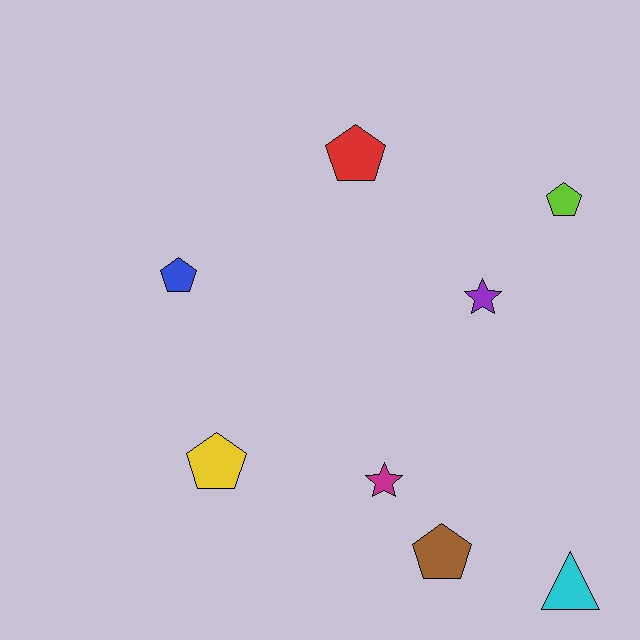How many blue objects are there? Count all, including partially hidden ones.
There is 1 blue object.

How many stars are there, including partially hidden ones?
There are 2 stars.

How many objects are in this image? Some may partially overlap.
There are 8 objects.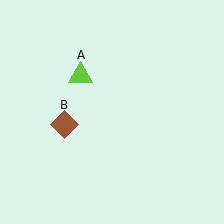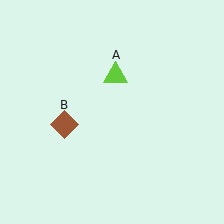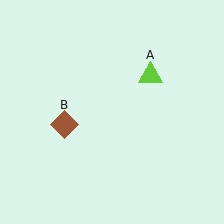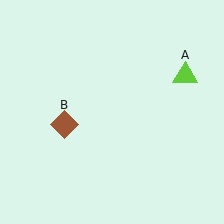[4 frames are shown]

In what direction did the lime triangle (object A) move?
The lime triangle (object A) moved right.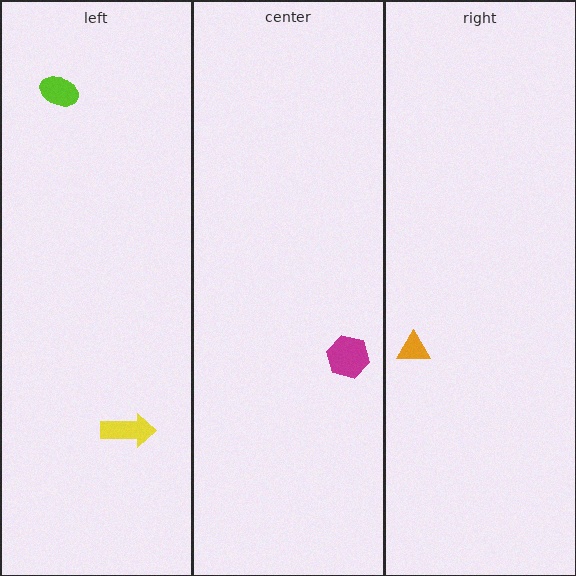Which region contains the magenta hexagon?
The center region.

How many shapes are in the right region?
1.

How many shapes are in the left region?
2.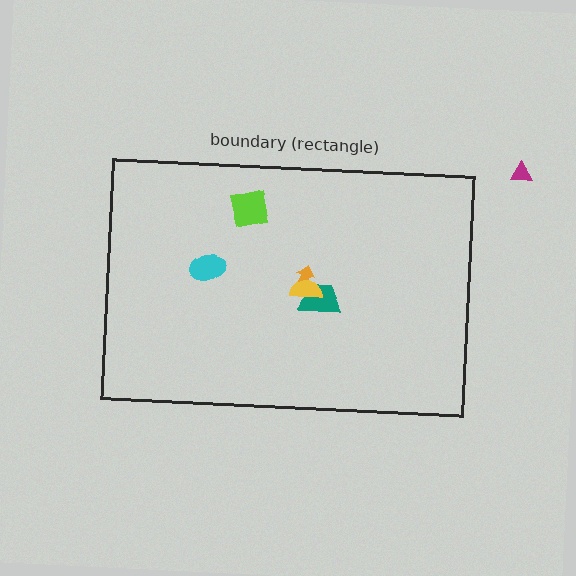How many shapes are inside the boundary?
5 inside, 1 outside.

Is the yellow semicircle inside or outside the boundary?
Inside.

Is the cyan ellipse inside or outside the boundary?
Inside.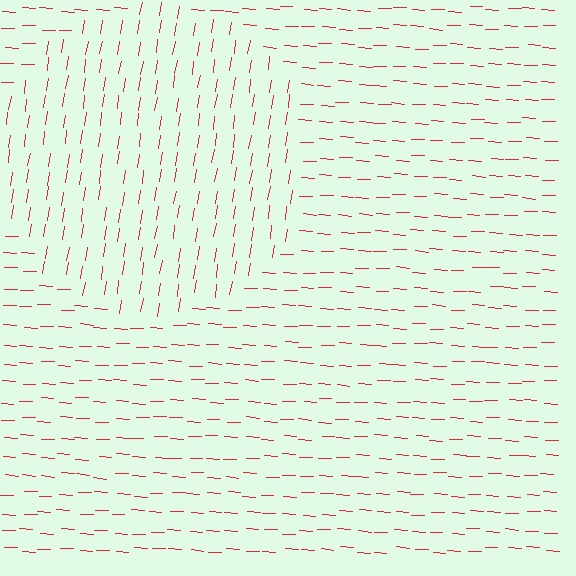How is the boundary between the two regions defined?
The boundary is defined purely by a change in line orientation (approximately 84 degrees difference). All lines are the same color and thickness.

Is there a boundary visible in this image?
Yes, there is a texture boundary formed by a change in line orientation.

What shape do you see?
I see a circle.